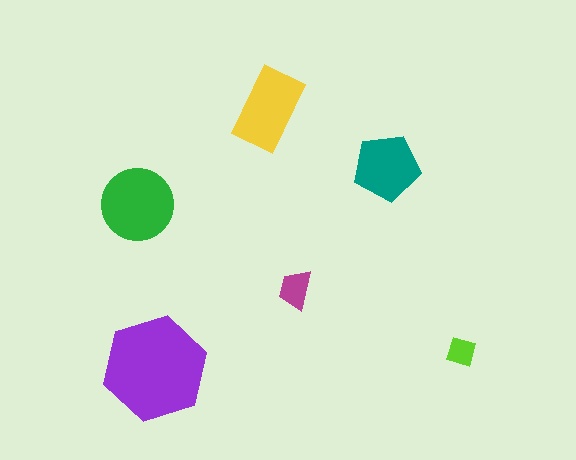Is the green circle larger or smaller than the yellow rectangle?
Larger.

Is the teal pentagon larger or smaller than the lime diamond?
Larger.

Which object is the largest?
The purple hexagon.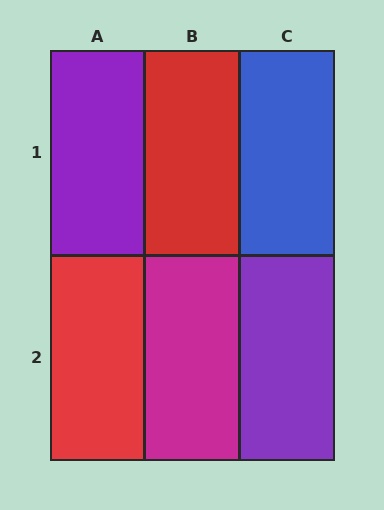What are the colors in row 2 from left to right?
Red, magenta, purple.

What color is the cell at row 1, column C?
Blue.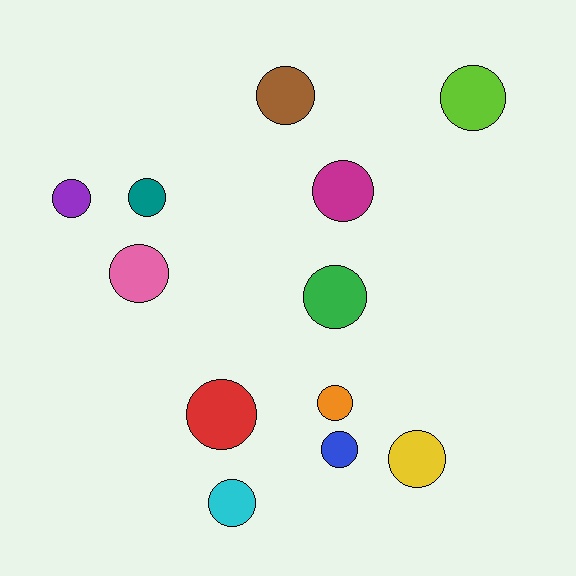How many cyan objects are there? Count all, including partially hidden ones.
There is 1 cyan object.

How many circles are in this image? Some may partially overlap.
There are 12 circles.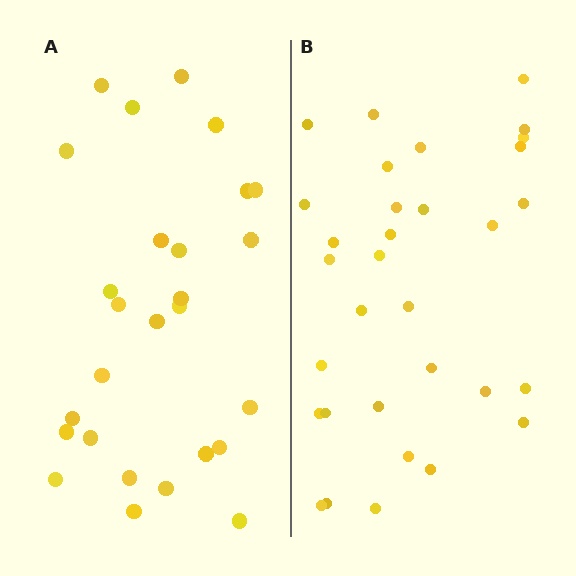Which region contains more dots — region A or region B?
Region B (the right region) has more dots.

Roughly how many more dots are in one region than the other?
Region B has about 5 more dots than region A.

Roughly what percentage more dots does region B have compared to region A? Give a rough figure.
About 20% more.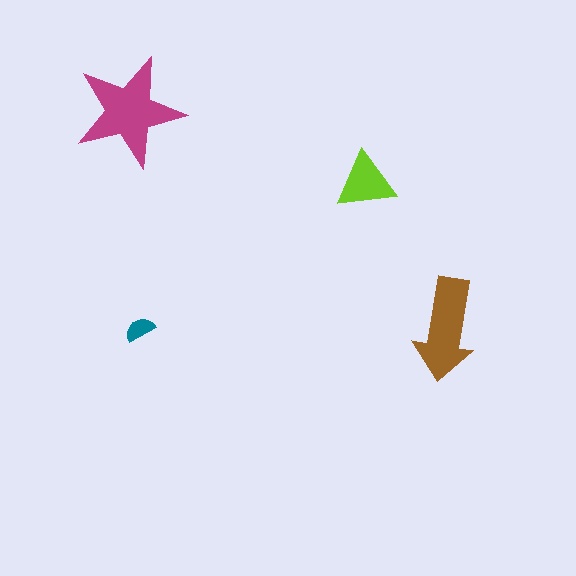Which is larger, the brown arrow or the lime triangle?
The brown arrow.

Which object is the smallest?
The teal semicircle.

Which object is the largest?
The magenta star.